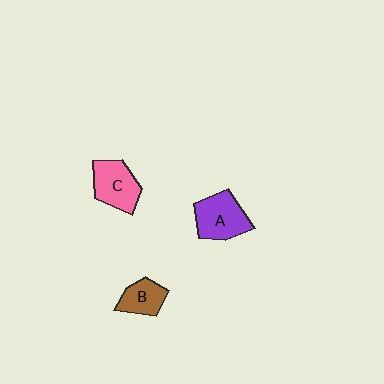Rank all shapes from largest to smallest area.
From largest to smallest: A (purple), C (pink), B (brown).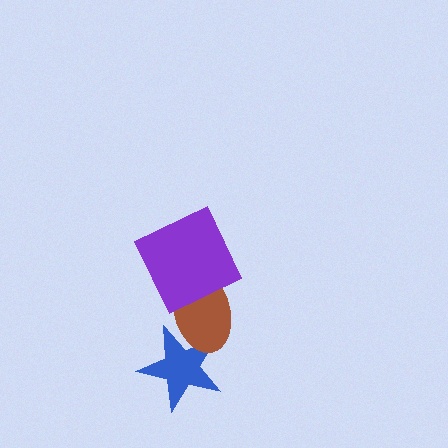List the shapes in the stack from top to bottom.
From top to bottom: the purple square, the brown ellipse, the blue star.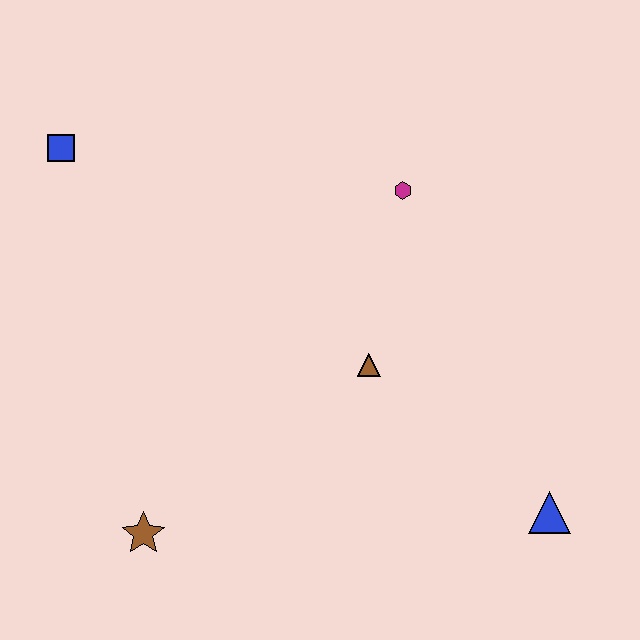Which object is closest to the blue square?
The magenta hexagon is closest to the blue square.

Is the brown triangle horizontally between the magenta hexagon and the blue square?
Yes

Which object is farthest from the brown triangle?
The blue square is farthest from the brown triangle.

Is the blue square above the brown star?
Yes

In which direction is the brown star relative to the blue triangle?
The brown star is to the left of the blue triangle.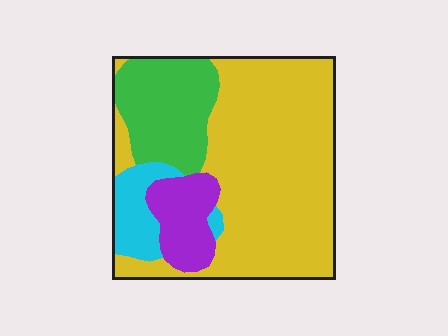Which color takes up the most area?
Yellow, at roughly 60%.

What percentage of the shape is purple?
Purple takes up about one tenth (1/10) of the shape.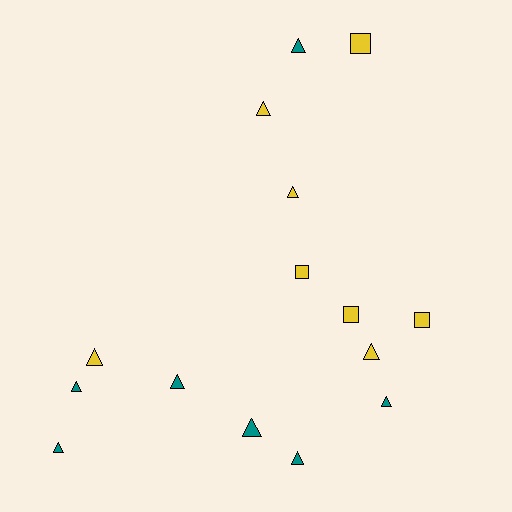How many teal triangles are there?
There are 7 teal triangles.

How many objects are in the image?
There are 15 objects.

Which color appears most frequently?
Yellow, with 8 objects.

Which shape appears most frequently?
Triangle, with 11 objects.